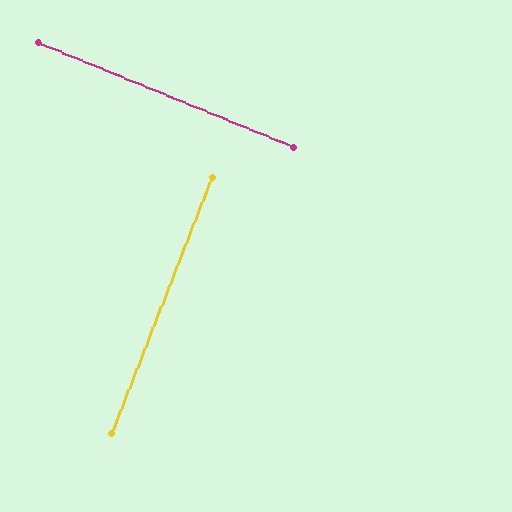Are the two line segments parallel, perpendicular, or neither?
Perpendicular — they meet at approximately 89°.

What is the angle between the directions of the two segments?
Approximately 89 degrees.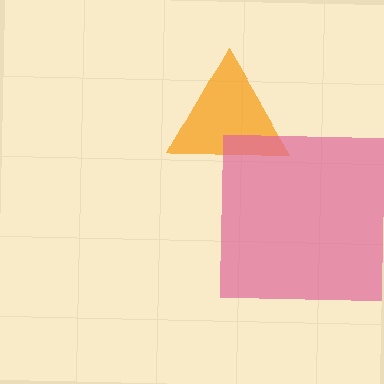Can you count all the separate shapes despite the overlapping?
Yes, there are 2 separate shapes.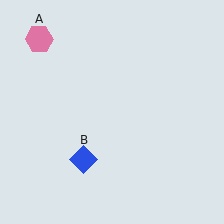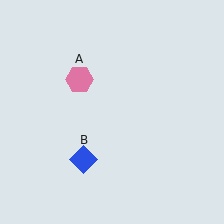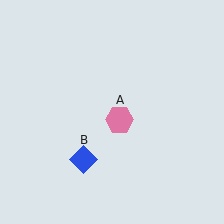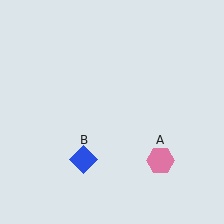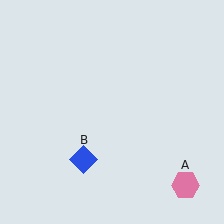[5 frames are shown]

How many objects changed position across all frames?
1 object changed position: pink hexagon (object A).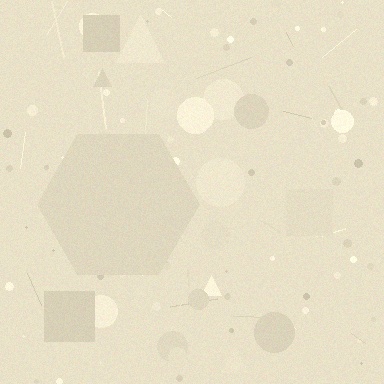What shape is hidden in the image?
A hexagon is hidden in the image.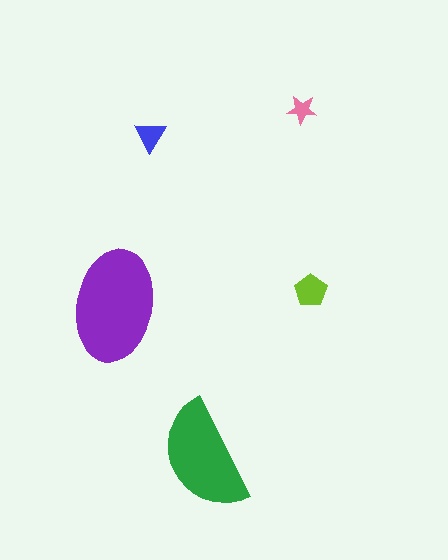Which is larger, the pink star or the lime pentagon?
The lime pentagon.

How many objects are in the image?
There are 5 objects in the image.